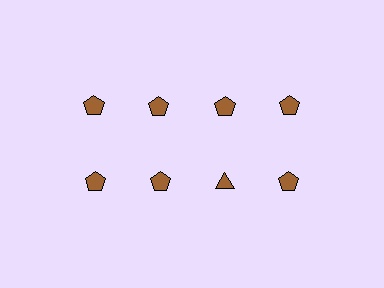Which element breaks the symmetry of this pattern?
The brown triangle in the second row, center column breaks the symmetry. All other shapes are brown pentagons.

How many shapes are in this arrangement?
There are 8 shapes arranged in a grid pattern.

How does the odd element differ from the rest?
It has a different shape: triangle instead of pentagon.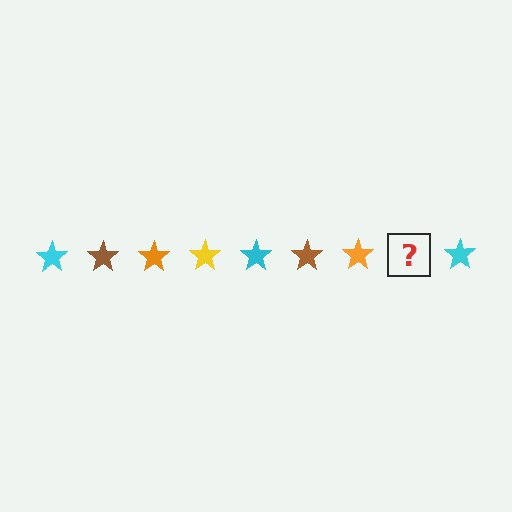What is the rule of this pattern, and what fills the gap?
The rule is that the pattern cycles through cyan, brown, orange, yellow stars. The gap should be filled with a yellow star.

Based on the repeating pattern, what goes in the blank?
The blank should be a yellow star.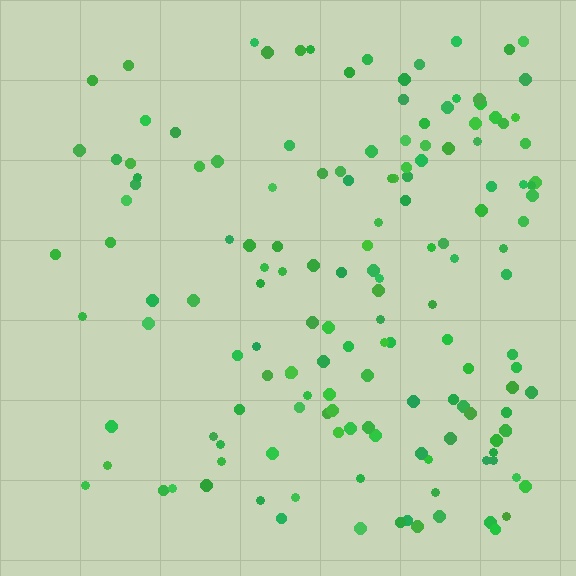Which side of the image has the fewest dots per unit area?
The left.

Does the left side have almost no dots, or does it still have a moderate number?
Still a moderate number, just noticeably fewer than the right.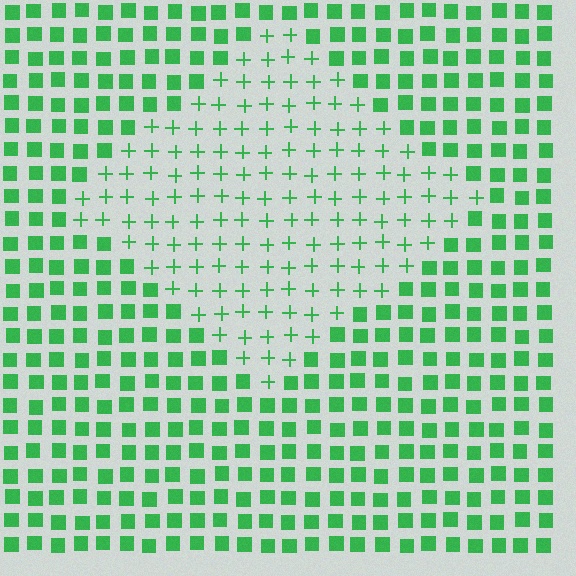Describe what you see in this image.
The image is filled with small green elements arranged in a uniform grid. A diamond-shaped region contains plus signs, while the surrounding area contains squares. The boundary is defined purely by the change in element shape.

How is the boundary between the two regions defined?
The boundary is defined by a change in element shape: plus signs inside vs. squares outside. All elements share the same color and spacing.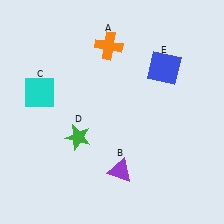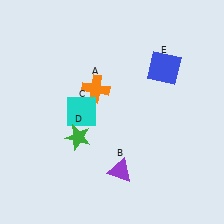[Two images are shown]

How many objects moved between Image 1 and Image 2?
2 objects moved between the two images.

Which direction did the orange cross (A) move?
The orange cross (A) moved down.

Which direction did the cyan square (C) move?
The cyan square (C) moved right.